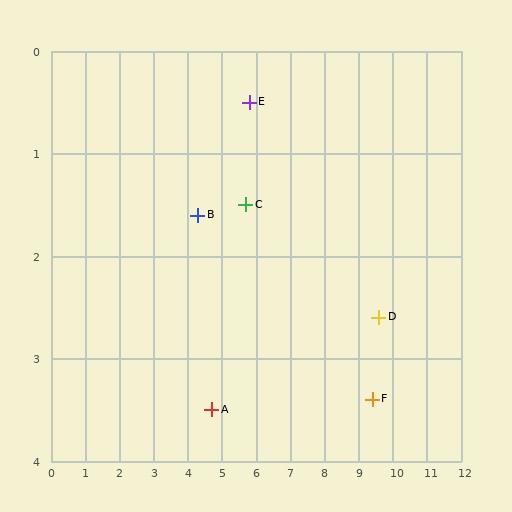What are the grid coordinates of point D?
Point D is at approximately (9.6, 2.6).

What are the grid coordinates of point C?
Point C is at approximately (5.7, 1.5).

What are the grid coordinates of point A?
Point A is at approximately (4.7, 3.5).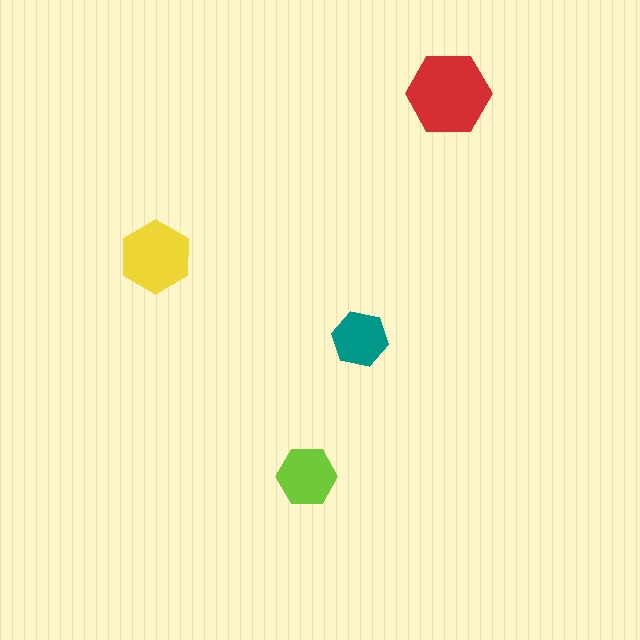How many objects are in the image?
There are 4 objects in the image.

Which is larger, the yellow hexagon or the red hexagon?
The red one.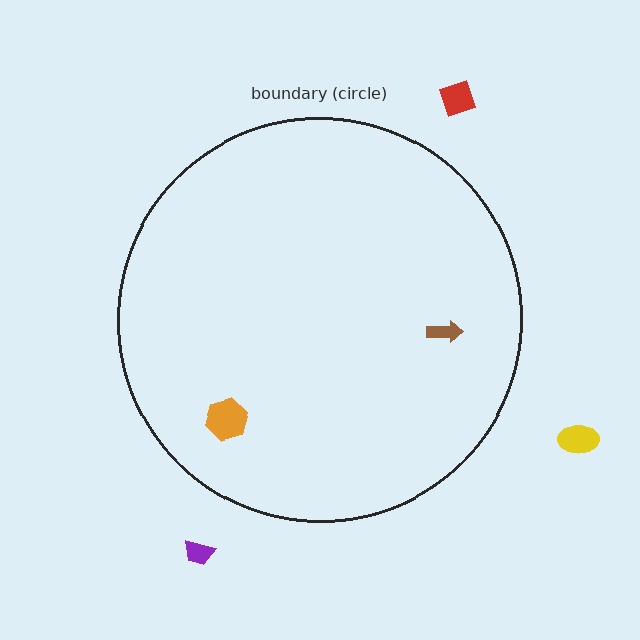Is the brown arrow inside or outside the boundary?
Inside.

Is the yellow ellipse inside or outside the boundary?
Outside.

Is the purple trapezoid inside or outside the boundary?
Outside.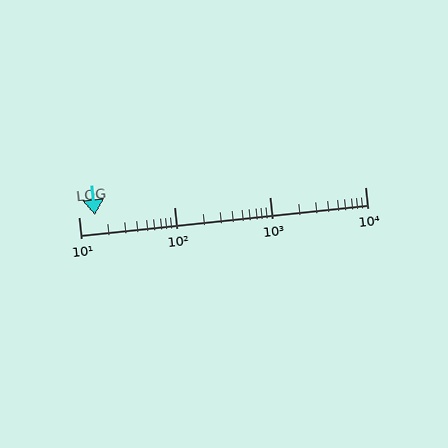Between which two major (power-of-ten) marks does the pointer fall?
The pointer is between 10 and 100.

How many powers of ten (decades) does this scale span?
The scale spans 3 decades, from 10 to 10000.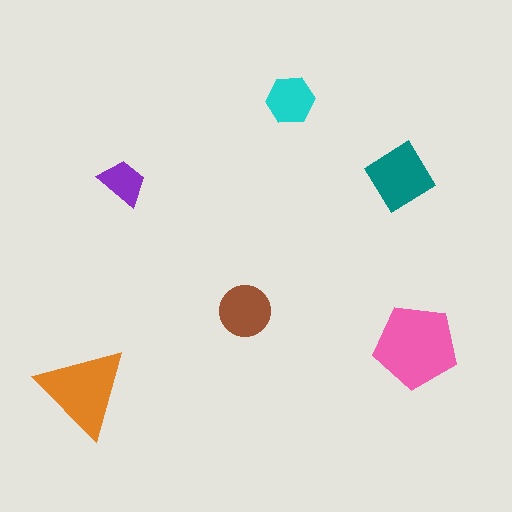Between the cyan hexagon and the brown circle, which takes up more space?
The brown circle.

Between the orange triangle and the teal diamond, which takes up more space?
The orange triangle.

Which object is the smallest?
The purple trapezoid.